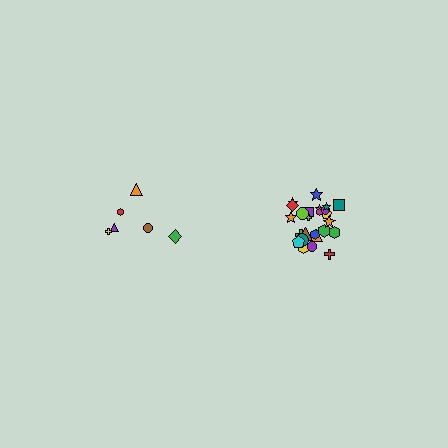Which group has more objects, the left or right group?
The right group.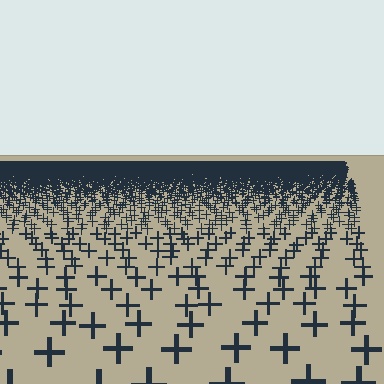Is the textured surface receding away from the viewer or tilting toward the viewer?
The surface is receding away from the viewer. Texture elements get smaller and denser toward the top.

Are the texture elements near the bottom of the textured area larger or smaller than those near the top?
Larger. Near the bottom, elements are closer to the viewer and appear at a bigger on-screen size.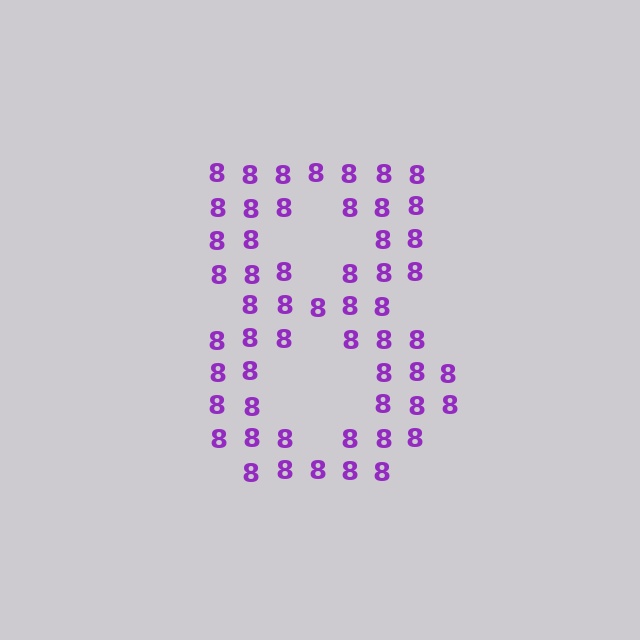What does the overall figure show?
The overall figure shows the digit 8.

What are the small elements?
The small elements are digit 8's.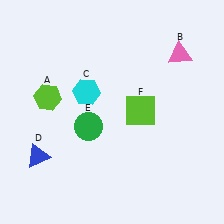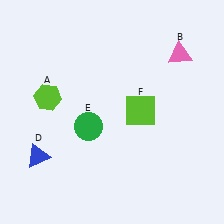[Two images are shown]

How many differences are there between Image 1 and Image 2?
There is 1 difference between the two images.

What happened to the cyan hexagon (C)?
The cyan hexagon (C) was removed in Image 2. It was in the top-left area of Image 1.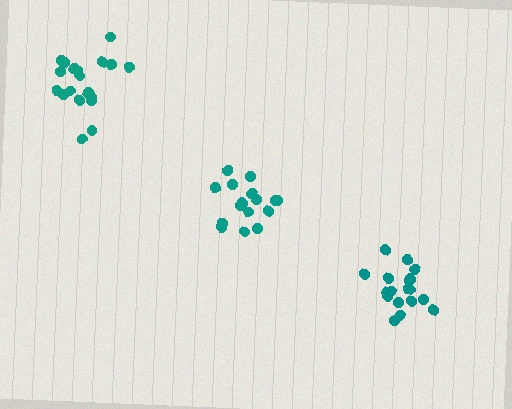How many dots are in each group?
Group 1: 19 dots, Group 2: 18 dots, Group 3: 16 dots (53 total).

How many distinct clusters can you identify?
There are 3 distinct clusters.